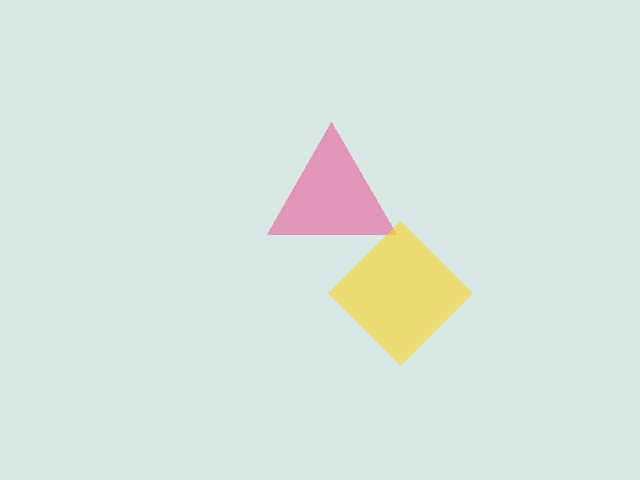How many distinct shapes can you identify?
There are 2 distinct shapes: a pink triangle, a yellow diamond.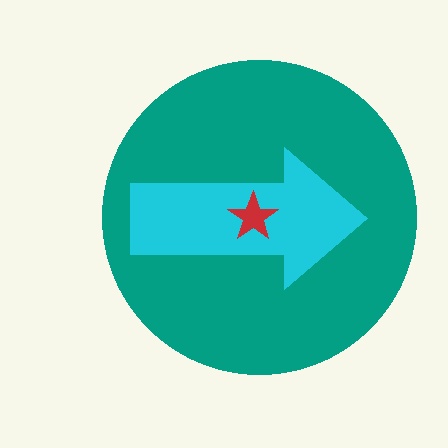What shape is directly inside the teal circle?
The cyan arrow.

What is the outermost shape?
The teal circle.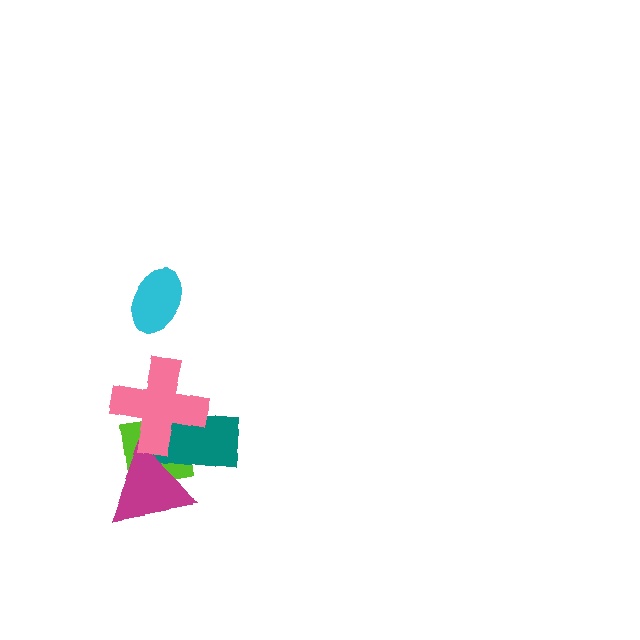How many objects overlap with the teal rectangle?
3 objects overlap with the teal rectangle.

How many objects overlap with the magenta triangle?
3 objects overlap with the magenta triangle.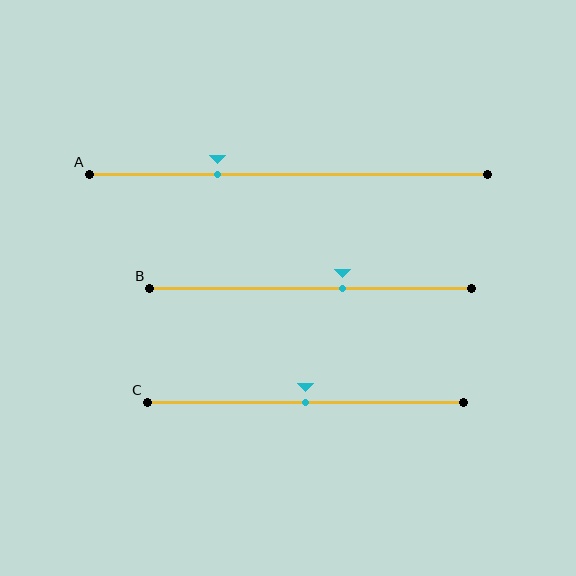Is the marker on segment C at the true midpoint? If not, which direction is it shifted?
Yes, the marker on segment C is at the true midpoint.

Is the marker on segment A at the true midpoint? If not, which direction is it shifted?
No, the marker on segment A is shifted to the left by about 18% of the segment length.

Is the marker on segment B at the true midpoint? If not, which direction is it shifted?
No, the marker on segment B is shifted to the right by about 10% of the segment length.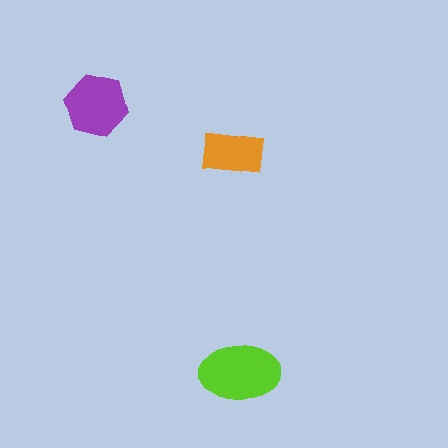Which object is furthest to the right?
The lime ellipse is rightmost.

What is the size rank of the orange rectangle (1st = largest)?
3rd.